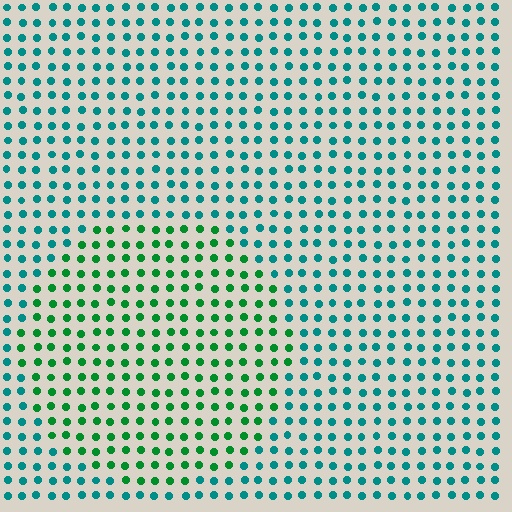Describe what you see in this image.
The image is filled with small teal elements in a uniform arrangement. A circle-shaped region is visible where the elements are tinted to a slightly different hue, forming a subtle color boundary.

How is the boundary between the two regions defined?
The boundary is defined purely by a slight shift in hue (about 40 degrees). Spacing, size, and orientation are identical on both sides.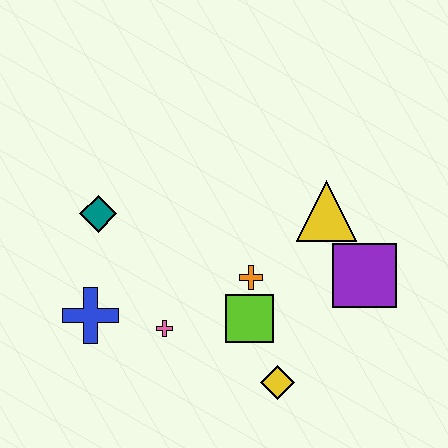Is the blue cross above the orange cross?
No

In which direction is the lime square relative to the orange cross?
The lime square is below the orange cross.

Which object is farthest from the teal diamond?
The purple square is farthest from the teal diamond.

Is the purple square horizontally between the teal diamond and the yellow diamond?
No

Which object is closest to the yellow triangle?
The purple square is closest to the yellow triangle.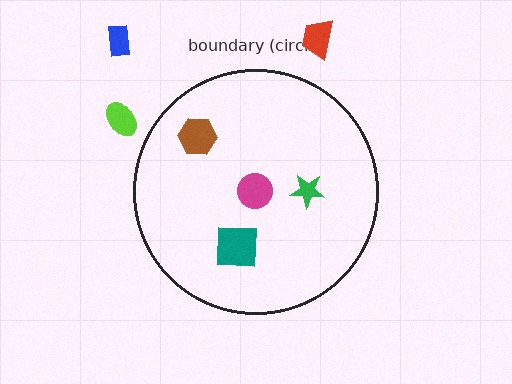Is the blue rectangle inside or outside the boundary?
Outside.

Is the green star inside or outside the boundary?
Inside.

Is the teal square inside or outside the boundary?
Inside.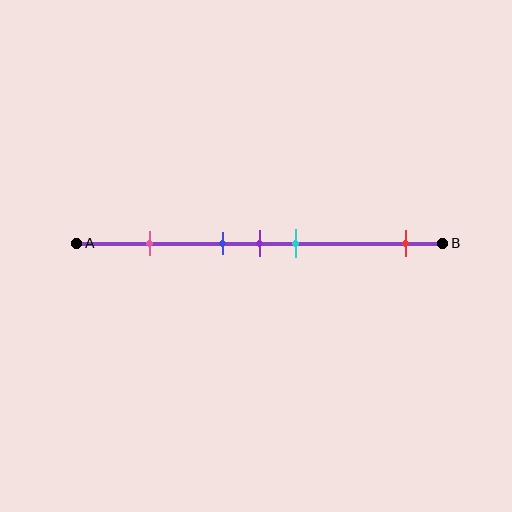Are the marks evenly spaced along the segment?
No, the marks are not evenly spaced.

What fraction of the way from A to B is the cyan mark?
The cyan mark is approximately 60% (0.6) of the way from A to B.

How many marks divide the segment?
There are 5 marks dividing the segment.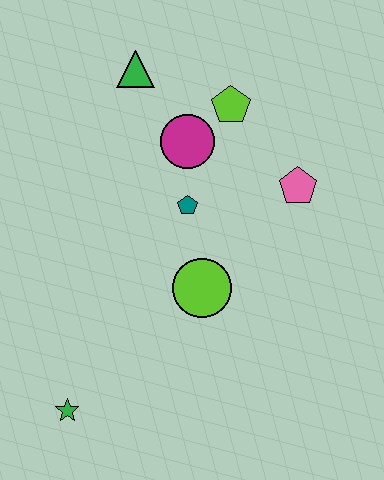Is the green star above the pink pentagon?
No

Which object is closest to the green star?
The lime circle is closest to the green star.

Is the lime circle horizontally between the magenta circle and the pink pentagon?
Yes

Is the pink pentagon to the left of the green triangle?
No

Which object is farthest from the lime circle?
The green triangle is farthest from the lime circle.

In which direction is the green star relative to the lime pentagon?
The green star is below the lime pentagon.